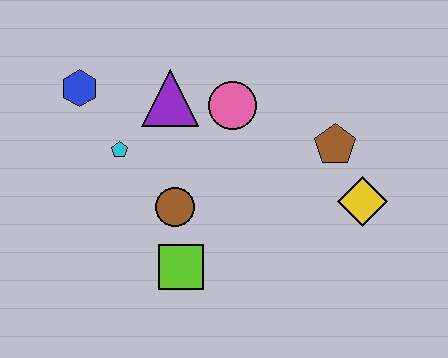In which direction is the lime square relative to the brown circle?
The lime square is below the brown circle.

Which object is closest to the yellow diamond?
The brown pentagon is closest to the yellow diamond.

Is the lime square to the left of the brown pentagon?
Yes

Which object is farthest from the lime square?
The blue hexagon is farthest from the lime square.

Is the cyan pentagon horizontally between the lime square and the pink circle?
No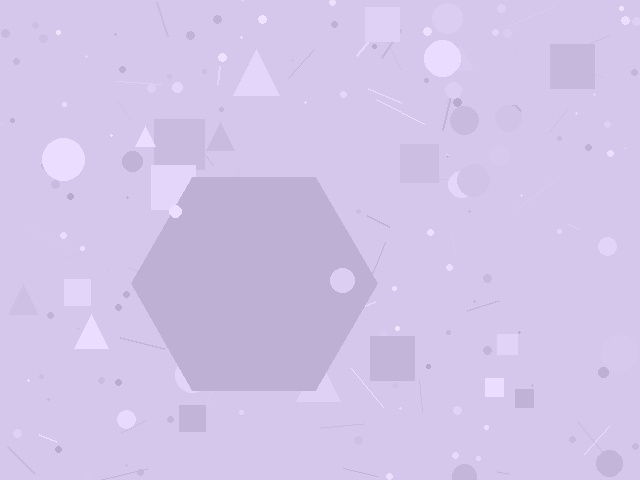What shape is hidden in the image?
A hexagon is hidden in the image.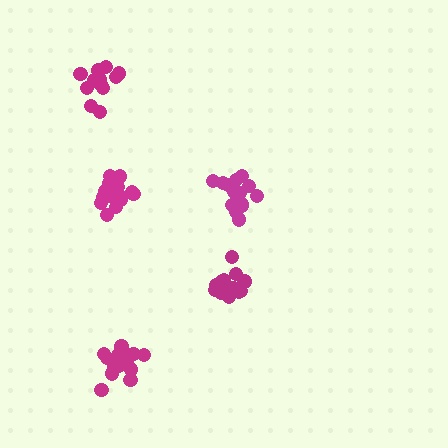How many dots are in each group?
Group 1: 16 dots, Group 2: 18 dots, Group 3: 16 dots, Group 4: 13 dots, Group 5: 14 dots (77 total).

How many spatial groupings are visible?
There are 5 spatial groupings.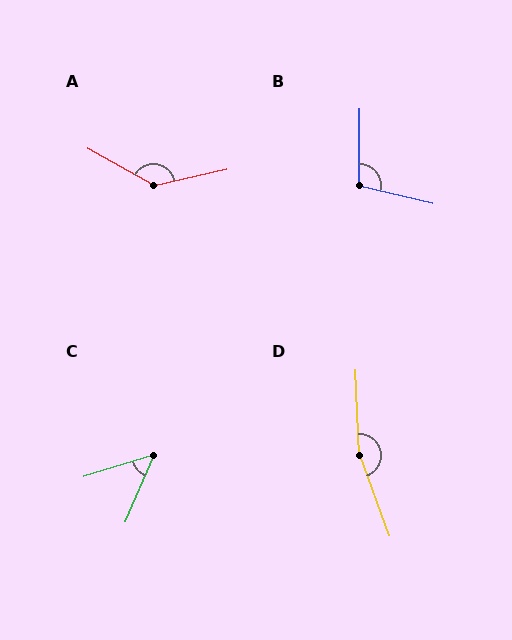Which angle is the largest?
D, at approximately 162 degrees.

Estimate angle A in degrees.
Approximately 138 degrees.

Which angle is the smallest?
C, at approximately 50 degrees.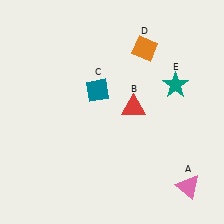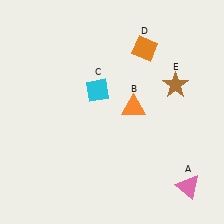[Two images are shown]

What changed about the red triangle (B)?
In Image 1, B is red. In Image 2, it changed to orange.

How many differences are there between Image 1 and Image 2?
There are 3 differences between the two images.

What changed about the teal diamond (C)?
In Image 1, C is teal. In Image 2, it changed to cyan.